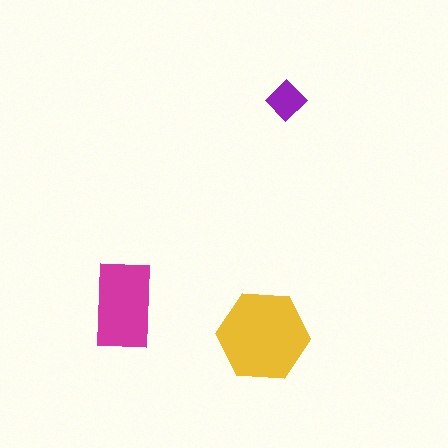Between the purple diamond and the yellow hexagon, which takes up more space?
The yellow hexagon.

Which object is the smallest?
The purple diamond.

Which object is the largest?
The yellow hexagon.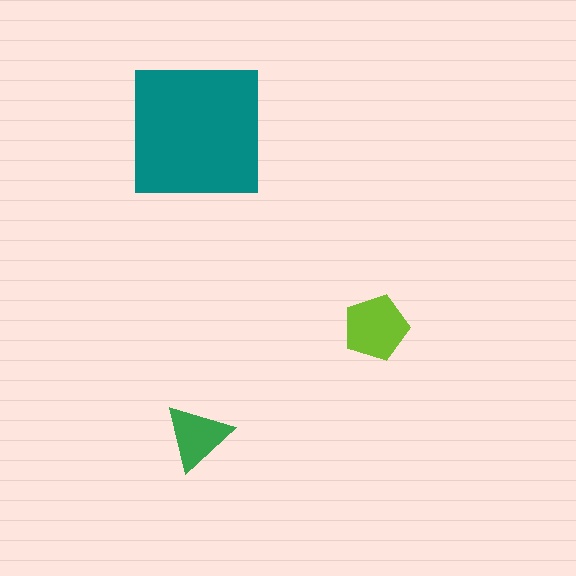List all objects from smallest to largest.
The green triangle, the lime pentagon, the teal square.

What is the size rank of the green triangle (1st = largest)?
3rd.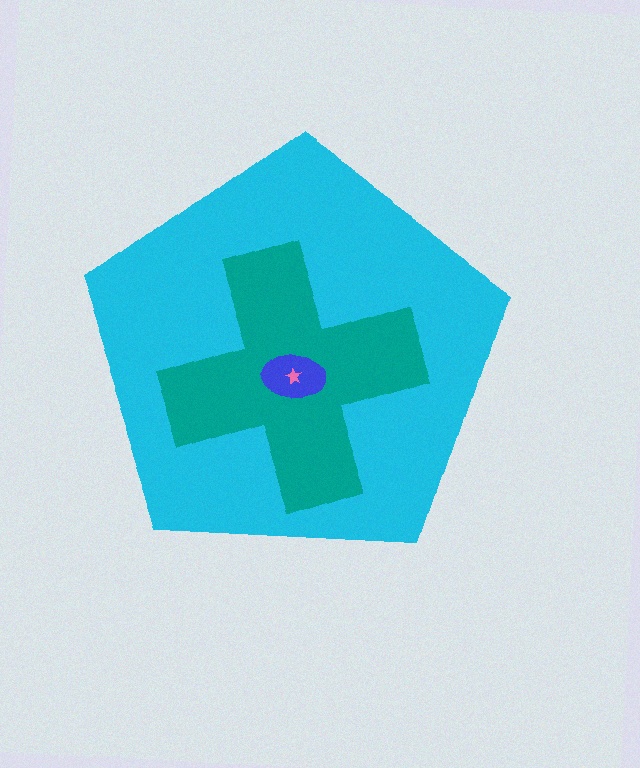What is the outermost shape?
The cyan pentagon.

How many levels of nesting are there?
4.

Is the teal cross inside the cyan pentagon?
Yes.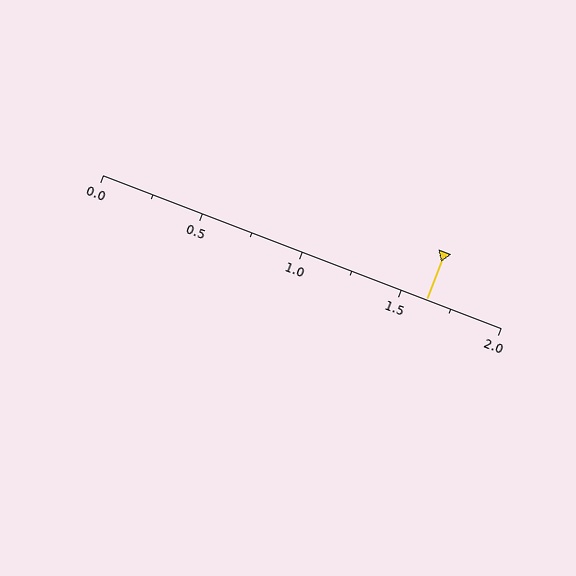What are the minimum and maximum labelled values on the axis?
The axis runs from 0.0 to 2.0.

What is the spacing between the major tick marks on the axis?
The major ticks are spaced 0.5 apart.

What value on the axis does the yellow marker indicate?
The marker indicates approximately 1.62.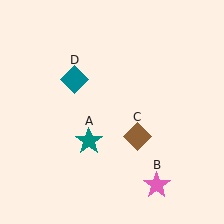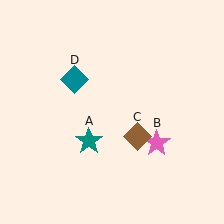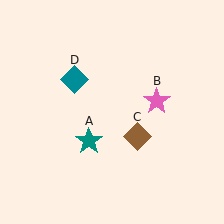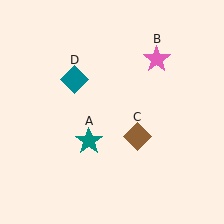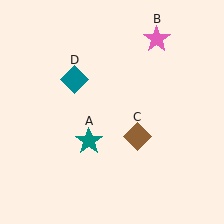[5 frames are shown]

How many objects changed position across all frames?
1 object changed position: pink star (object B).